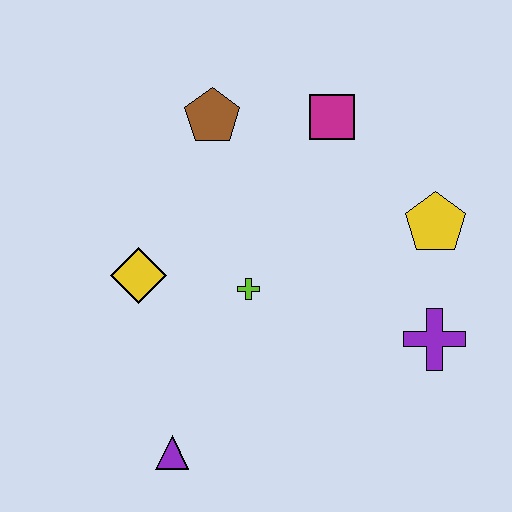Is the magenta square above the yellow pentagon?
Yes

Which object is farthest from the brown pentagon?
The purple triangle is farthest from the brown pentagon.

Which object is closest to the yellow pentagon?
The purple cross is closest to the yellow pentagon.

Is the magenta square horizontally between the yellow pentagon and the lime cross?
Yes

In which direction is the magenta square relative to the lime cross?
The magenta square is above the lime cross.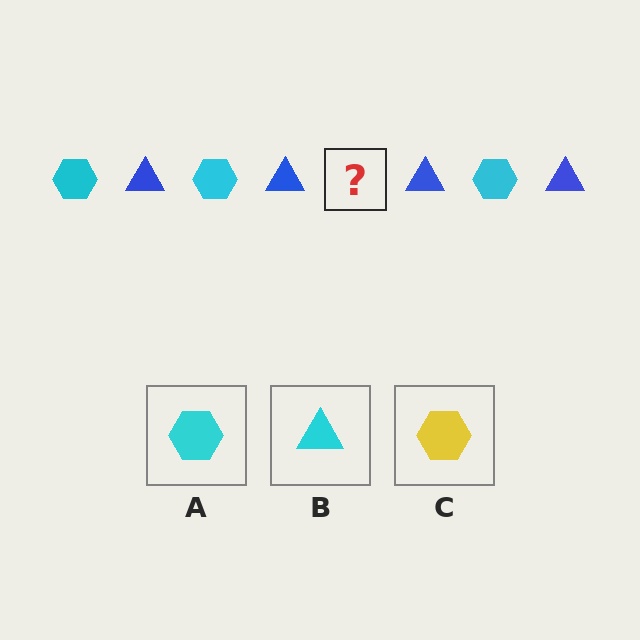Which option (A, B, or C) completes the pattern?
A.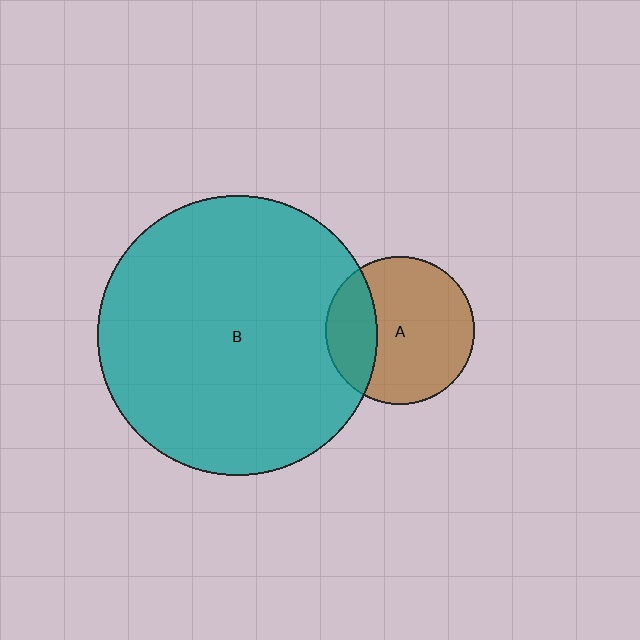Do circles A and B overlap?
Yes.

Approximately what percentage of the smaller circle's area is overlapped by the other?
Approximately 25%.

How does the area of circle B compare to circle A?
Approximately 3.6 times.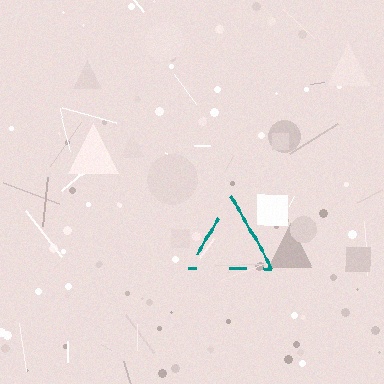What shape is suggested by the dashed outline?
The dashed outline suggests a triangle.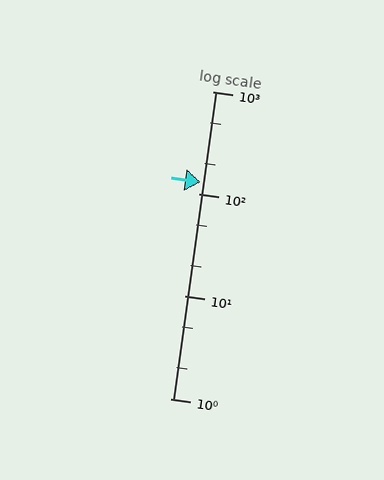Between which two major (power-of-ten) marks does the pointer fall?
The pointer is between 100 and 1000.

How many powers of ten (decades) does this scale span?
The scale spans 3 decades, from 1 to 1000.